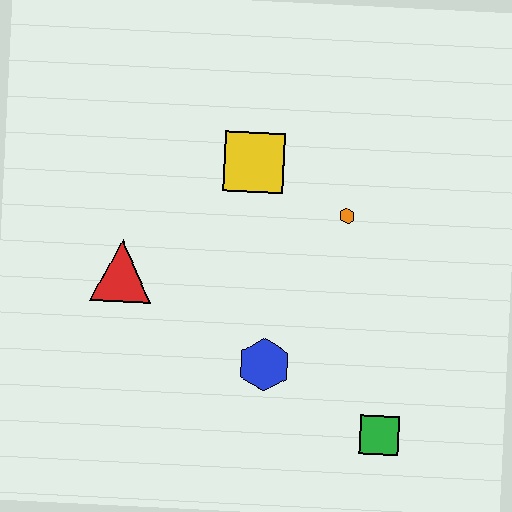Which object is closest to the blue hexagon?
The green square is closest to the blue hexagon.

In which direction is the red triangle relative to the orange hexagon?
The red triangle is to the left of the orange hexagon.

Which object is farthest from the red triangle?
The green square is farthest from the red triangle.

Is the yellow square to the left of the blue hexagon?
Yes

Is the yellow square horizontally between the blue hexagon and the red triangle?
Yes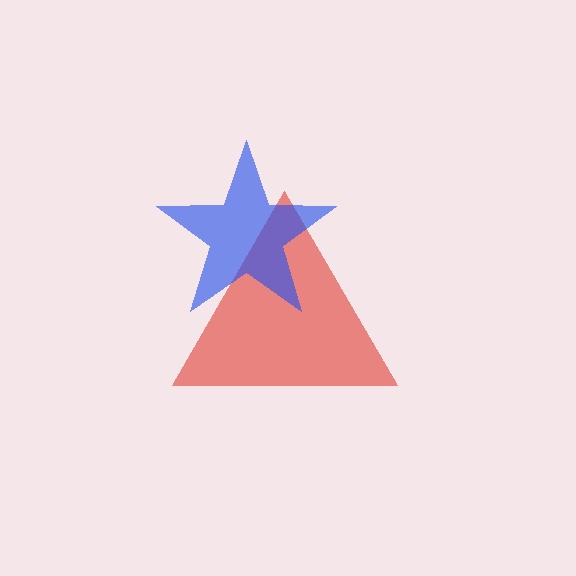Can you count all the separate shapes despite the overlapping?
Yes, there are 2 separate shapes.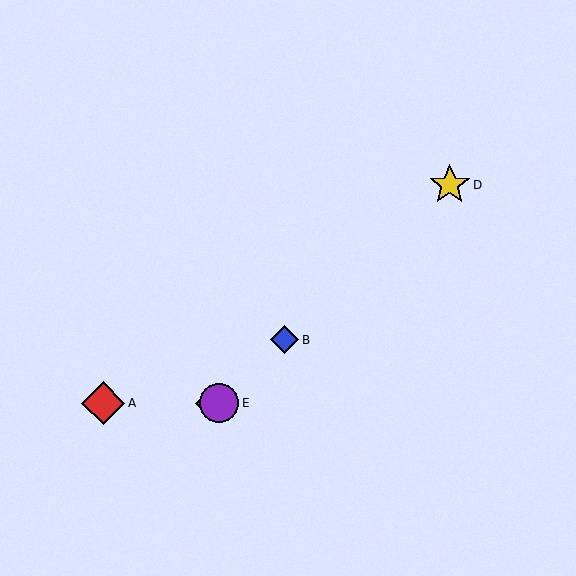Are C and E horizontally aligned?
Yes, both are at y≈403.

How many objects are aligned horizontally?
3 objects (A, C, E) are aligned horizontally.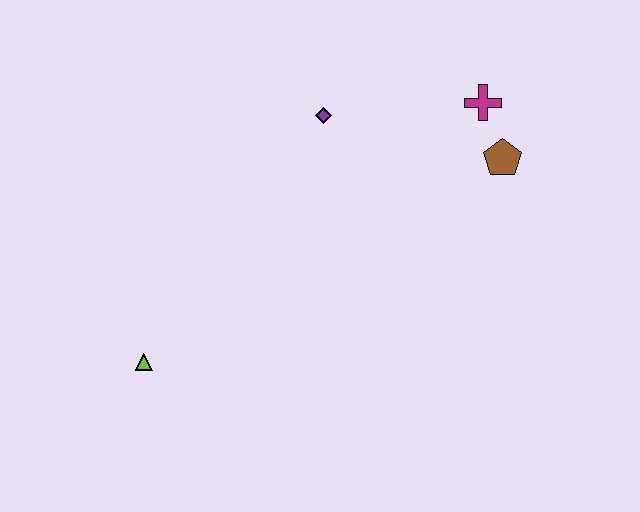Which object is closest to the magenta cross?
The brown pentagon is closest to the magenta cross.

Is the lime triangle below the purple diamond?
Yes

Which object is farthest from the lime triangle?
The magenta cross is farthest from the lime triangle.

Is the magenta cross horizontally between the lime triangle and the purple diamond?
No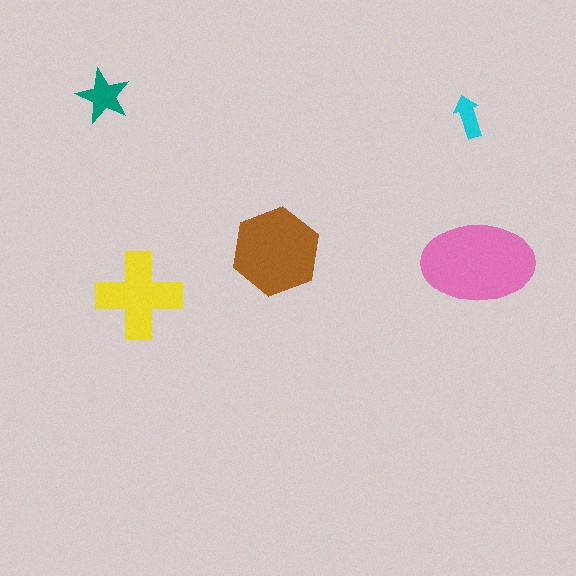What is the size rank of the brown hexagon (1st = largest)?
2nd.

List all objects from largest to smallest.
The pink ellipse, the brown hexagon, the yellow cross, the teal star, the cyan arrow.